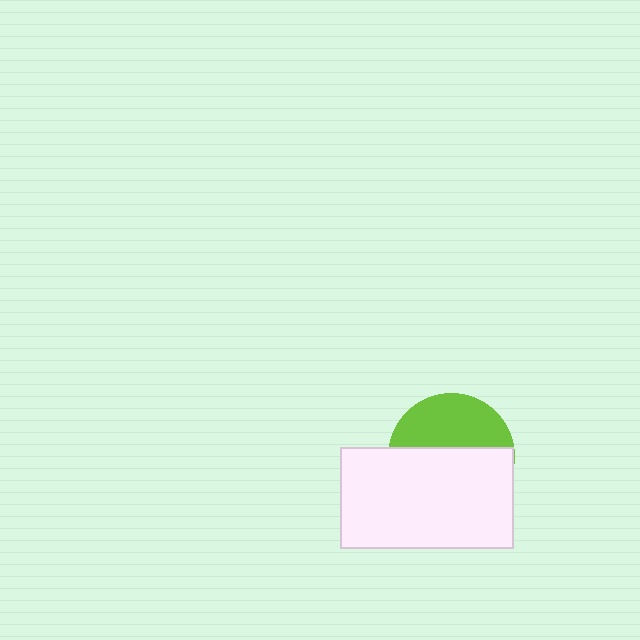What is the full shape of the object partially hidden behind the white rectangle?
The partially hidden object is a lime circle.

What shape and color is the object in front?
The object in front is a white rectangle.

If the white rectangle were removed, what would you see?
You would see the complete lime circle.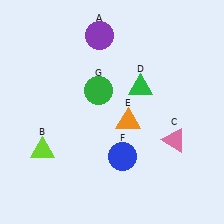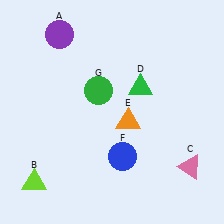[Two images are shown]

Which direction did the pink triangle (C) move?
The pink triangle (C) moved down.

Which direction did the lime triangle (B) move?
The lime triangle (B) moved down.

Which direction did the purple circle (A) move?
The purple circle (A) moved left.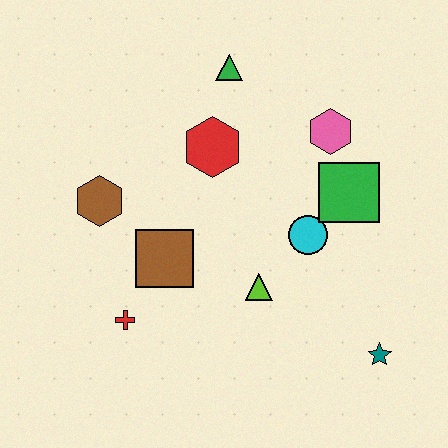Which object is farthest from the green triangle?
The teal star is farthest from the green triangle.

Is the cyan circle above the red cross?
Yes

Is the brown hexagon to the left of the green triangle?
Yes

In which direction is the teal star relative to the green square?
The teal star is below the green square.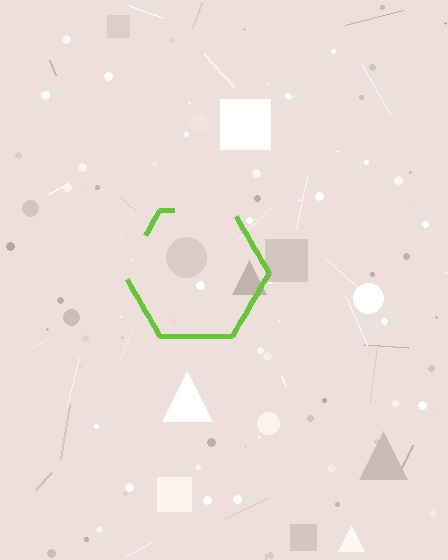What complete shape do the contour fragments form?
The contour fragments form a hexagon.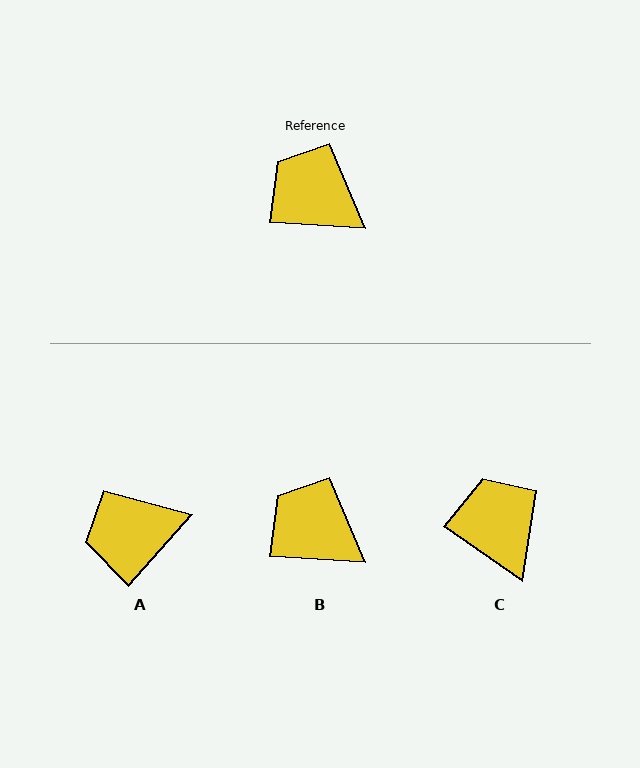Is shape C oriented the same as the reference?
No, it is off by about 31 degrees.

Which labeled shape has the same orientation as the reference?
B.